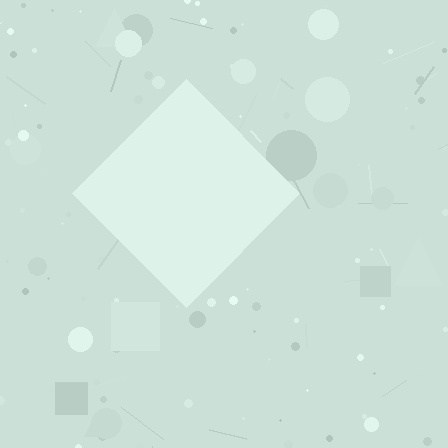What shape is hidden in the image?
A diamond is hidden in the image.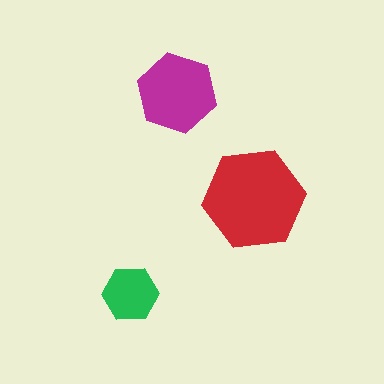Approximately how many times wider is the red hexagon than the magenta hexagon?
About 1.5 times wider.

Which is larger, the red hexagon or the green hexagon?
The red one.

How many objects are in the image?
There are 3 objects in the image.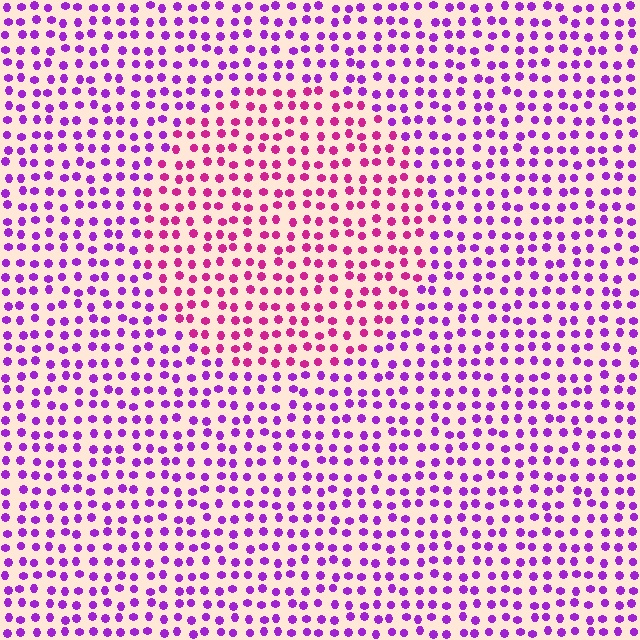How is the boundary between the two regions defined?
The boundary is defined purely by a slight shift in hue (about 38 degrees). Spacing, size, and orientation are identical on both sides.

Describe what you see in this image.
The image is filled with small purple elements in a uniform arrangement. A circle-shaped region is visible where the elements are tinted to a slightly different hue, forming a subtle color boundary.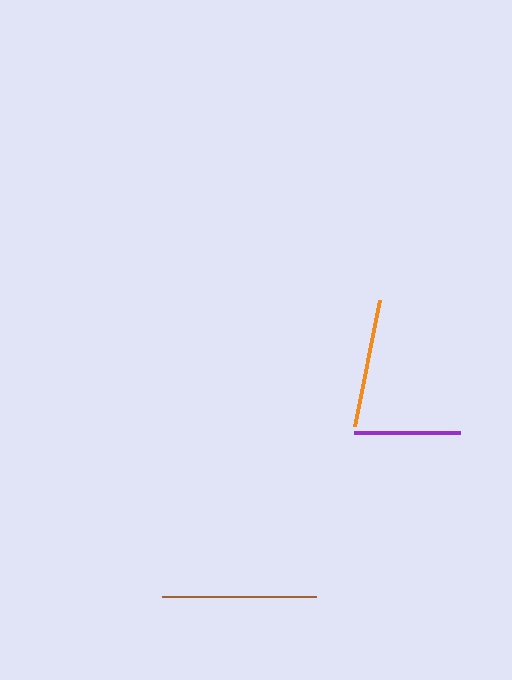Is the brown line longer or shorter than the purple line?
The brown line is longer than the purple line.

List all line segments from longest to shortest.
From longest to shortest: brown, orange, purple.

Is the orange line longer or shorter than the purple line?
The orange line is longer than the purple line.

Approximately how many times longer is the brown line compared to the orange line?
The brown line is approximately 1.2 times the length of the orange line.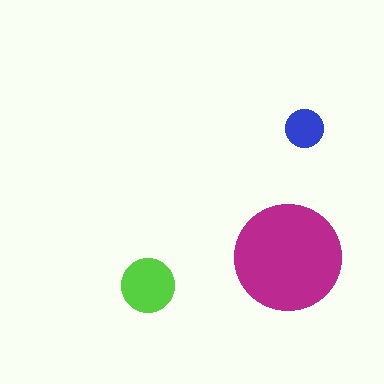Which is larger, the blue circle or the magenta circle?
The magenta one.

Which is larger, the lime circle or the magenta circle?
The magenta one.